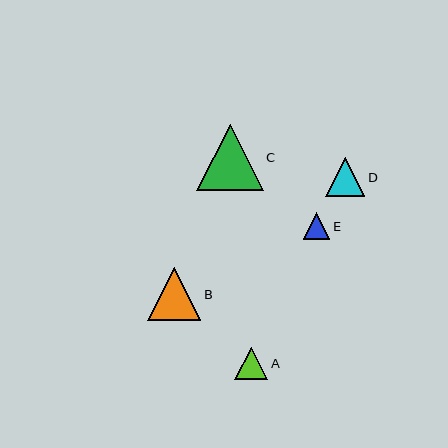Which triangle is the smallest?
Triangle E is the smallest with a size of approximately 27 pixels.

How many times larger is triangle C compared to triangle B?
Triangle C is approximately 1.2 times the size of triangle B.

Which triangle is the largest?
Triangle C is the largest with a size of approximately 66 pixels.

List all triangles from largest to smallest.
From largest to smallest: C, B, D, A, E.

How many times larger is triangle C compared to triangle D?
Triangle C is approximately 1.7 times the size of triangle D.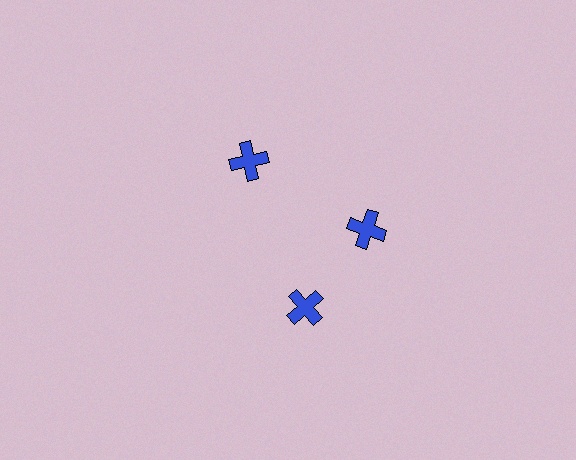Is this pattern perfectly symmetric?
No. The 3 blue crosses are arranged in a ring, but one element near the 7 o'clock position is rotated out of alignment along the ring, breaking the 3-fold rotational symmetry.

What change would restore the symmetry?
The symmetry would be restored by rotating it back into even spacing with its neighbors so that all 3 crosses sit at equal angles and equal distance from the center.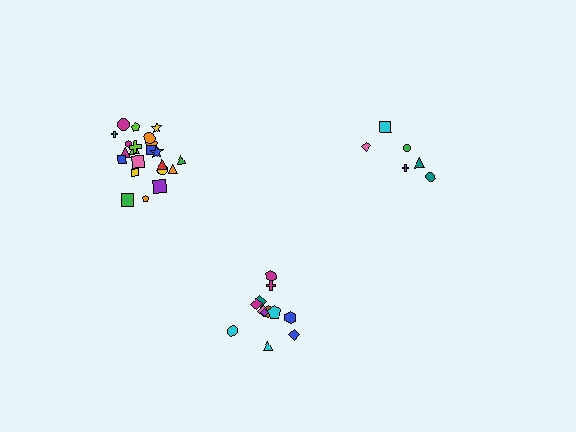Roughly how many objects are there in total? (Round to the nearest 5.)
Roughly 40 objects in total.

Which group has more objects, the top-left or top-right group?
The top-left group.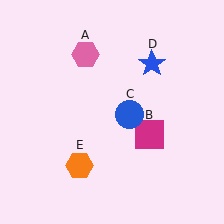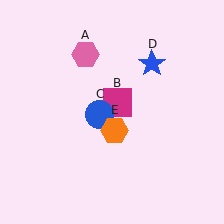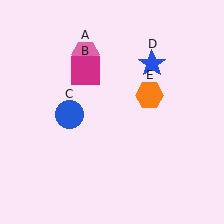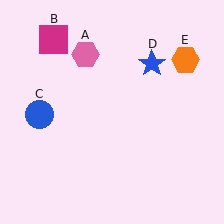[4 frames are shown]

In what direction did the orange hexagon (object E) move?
The orange hexagon (object E) moved up and to the right.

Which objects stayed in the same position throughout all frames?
Pink hexagon (object A) and blue star (object D) remained stationary.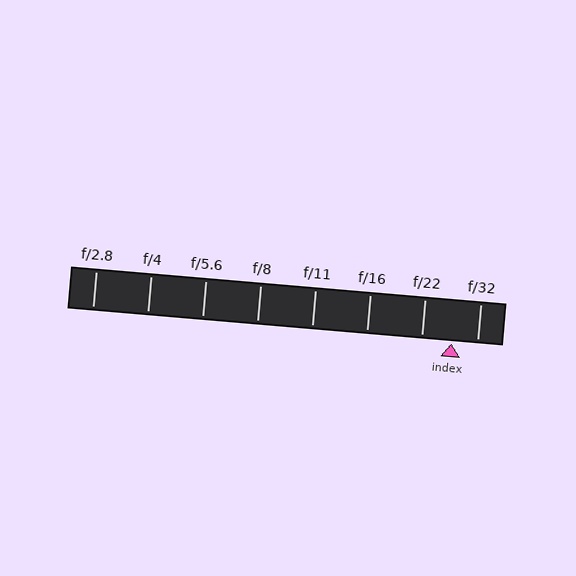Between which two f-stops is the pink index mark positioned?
The index mark is between f/22 and f/32.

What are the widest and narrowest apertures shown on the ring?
The widest aperture shown is f/2.8 and the narrowest is f/32.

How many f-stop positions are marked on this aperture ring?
There are 8 f-stop positions marked.